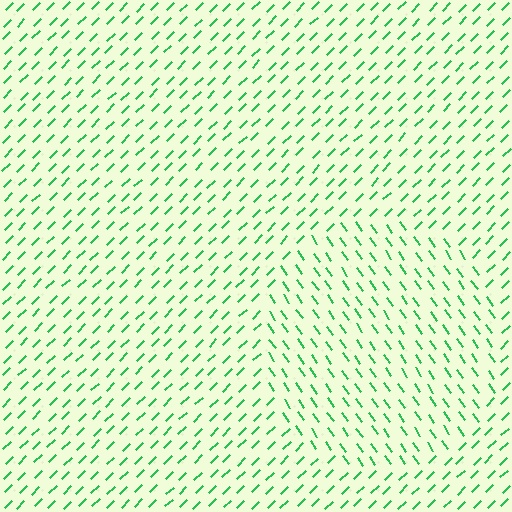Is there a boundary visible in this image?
Yes, there is a texture boundary formed by a change in line orientation.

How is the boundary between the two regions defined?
The boundary is defined purely by a change in line orientation (approximately 80 degrees difference). All lines are the same color and thickness.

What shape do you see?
I see a circle.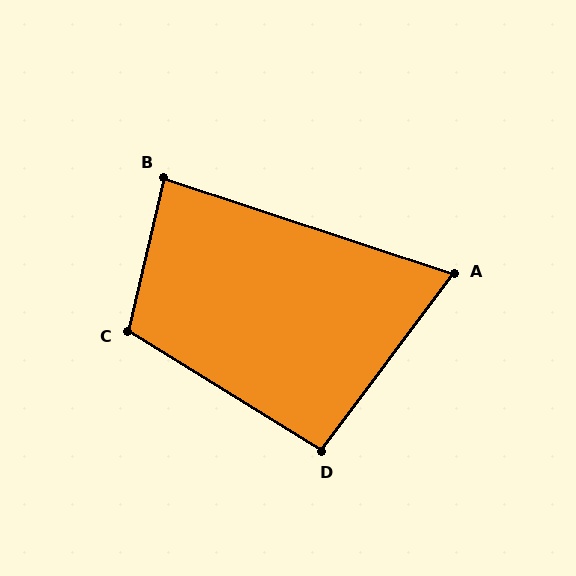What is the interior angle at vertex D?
Approximately 95 degrees (obtuse).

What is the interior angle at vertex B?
Approximately 85 degrees (acute).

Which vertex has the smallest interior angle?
A, at approximately 72 degrees.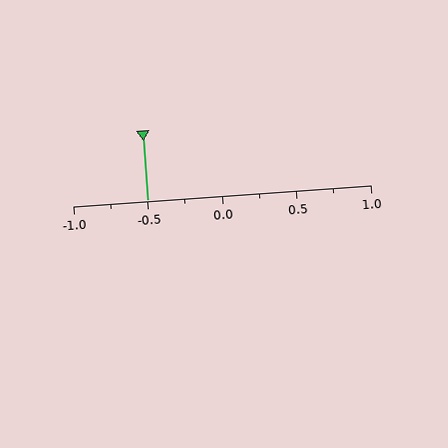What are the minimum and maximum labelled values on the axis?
The axis runs from -1.0 to 1.0.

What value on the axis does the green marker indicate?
The marker indicates approximately -0.5.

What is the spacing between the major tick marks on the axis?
The major ticks are spaced 0.5 apart.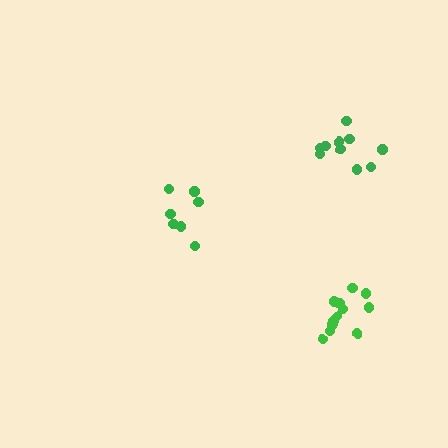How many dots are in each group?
Group 1: 7 dots, Group 2: 12 dots, Group 3: 10 dots (29 total).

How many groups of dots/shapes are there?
There are 3 groups.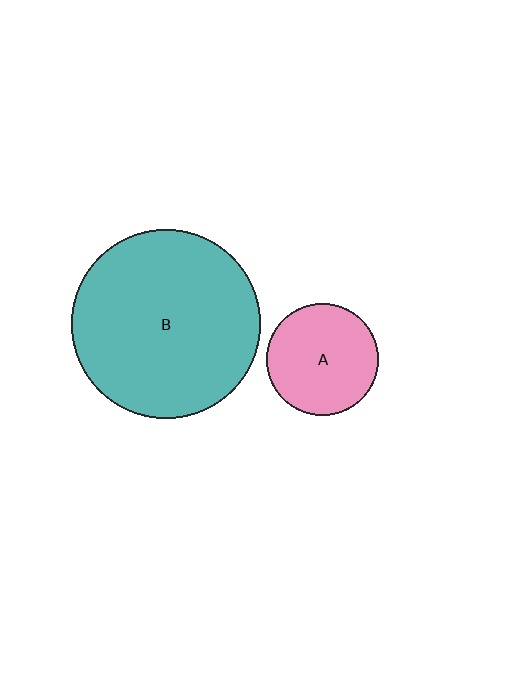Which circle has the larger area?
Circle B (teal).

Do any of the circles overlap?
No, none of the circles overlap.